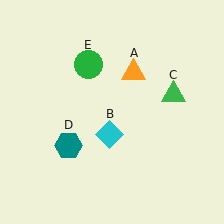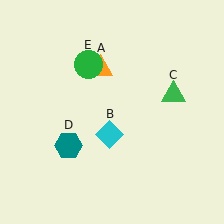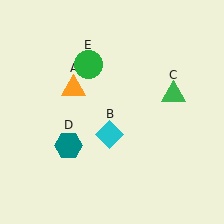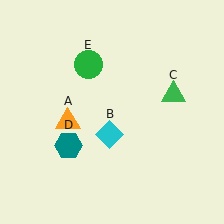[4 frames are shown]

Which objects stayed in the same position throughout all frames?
Cyan diamond (object B) and green triangle (object C) and teal hexagon (object D) and green circle (object E) remained stationary.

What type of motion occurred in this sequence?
The orange triangle (object A) rotated counterclockwise around the center of the scene.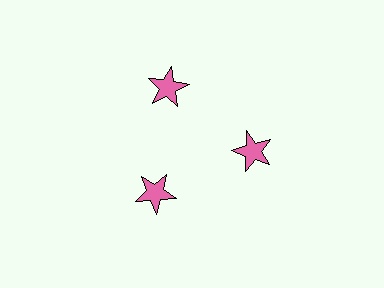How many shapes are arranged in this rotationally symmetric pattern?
There are 3 shapes, arranged in 3 groups of 1.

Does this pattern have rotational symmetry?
Yes, this pattern has 3-fold rotational symmetry. It looks the same after rotating 120 degrees around the center.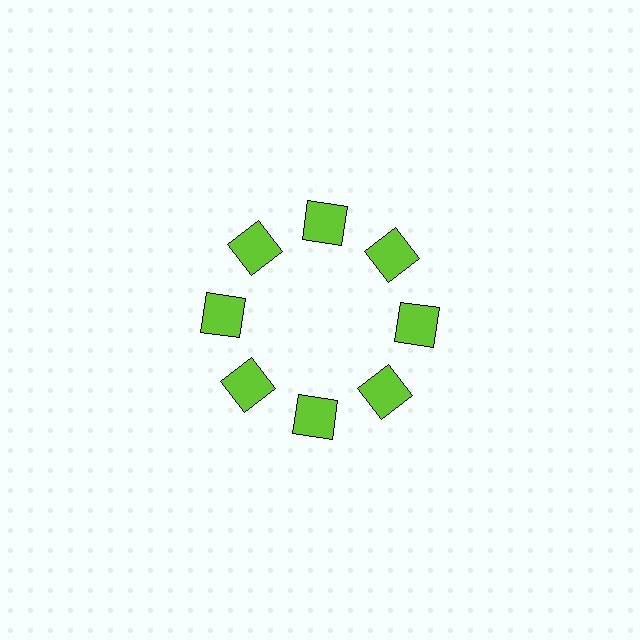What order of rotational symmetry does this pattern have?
This pattern has 8-fold rotational symmetry.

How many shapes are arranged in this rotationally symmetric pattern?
There are 8 shapes, arranged in 8 groups of 1.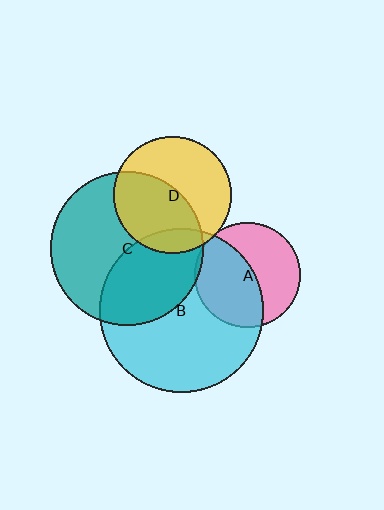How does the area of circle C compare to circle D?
Approximately 1.7 times.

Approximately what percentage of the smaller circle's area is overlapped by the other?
Approximately 50%.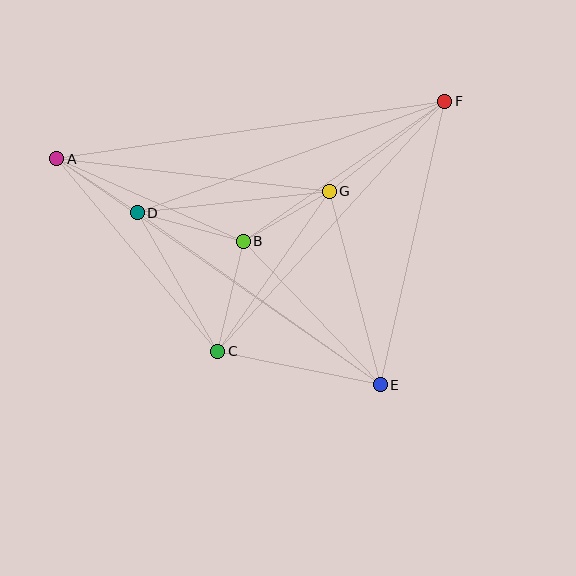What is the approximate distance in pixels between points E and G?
The distance between E and G is approximately 200 pixels.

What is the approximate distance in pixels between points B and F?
The distance between B and F is approximately 245 pixels.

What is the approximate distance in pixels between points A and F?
The distance between A and F is approximately 392 pixels.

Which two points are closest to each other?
Points A and D are closest to each other.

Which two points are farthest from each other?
Points A and E are farthest from each other.